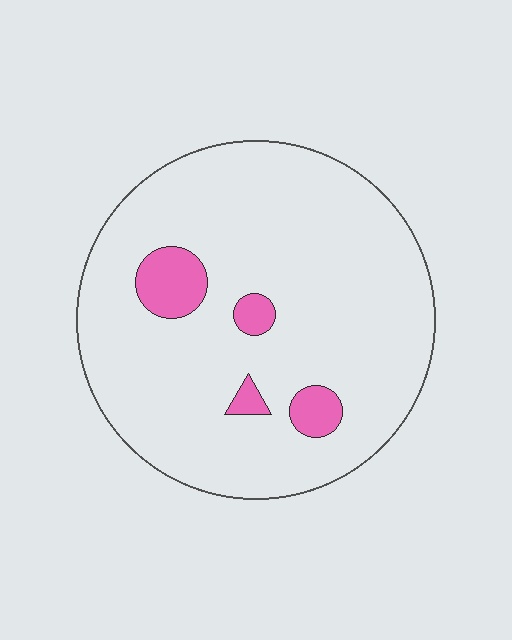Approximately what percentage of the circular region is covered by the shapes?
Approximately 10%.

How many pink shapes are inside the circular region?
4.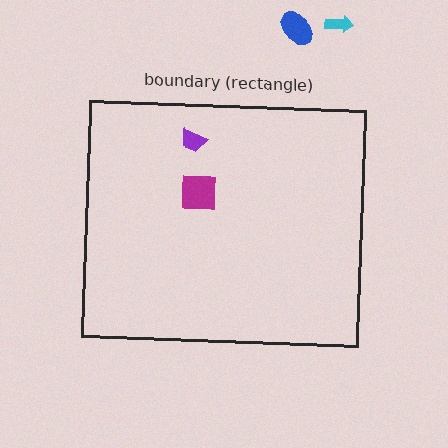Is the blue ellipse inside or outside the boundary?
Outside.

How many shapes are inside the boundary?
2 inside, 2 outside.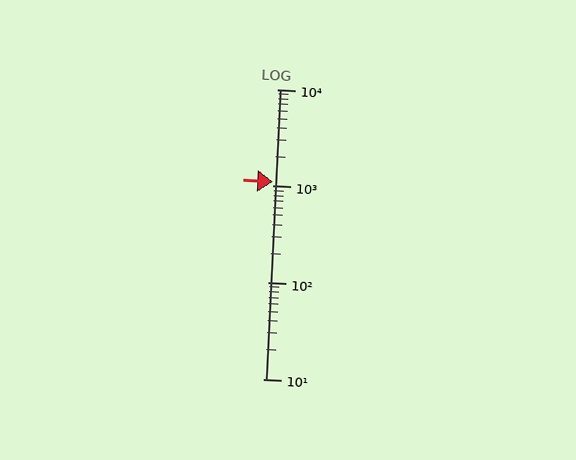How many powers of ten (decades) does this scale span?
The scale spans 3 decades, from 10 to 10000.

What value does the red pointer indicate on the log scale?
The pointer indicates approximately 1100.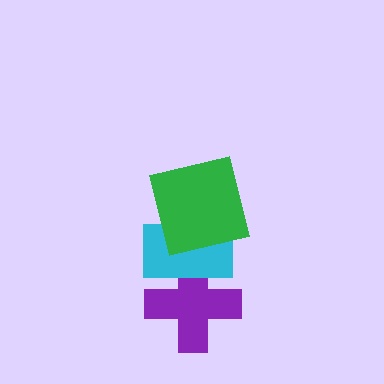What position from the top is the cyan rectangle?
The cyan rectangle is 2nd from the top.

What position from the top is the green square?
The green square is 1st from the top.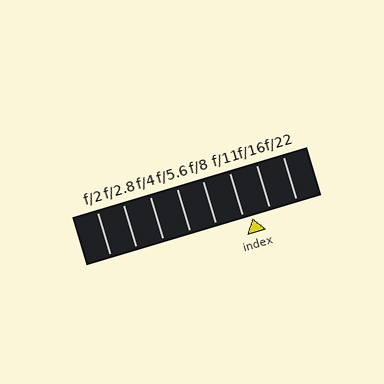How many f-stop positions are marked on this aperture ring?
There are 8 f-stop positions marked.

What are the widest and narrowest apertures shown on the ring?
The widest aperture shown is f/2 and the narrowest is f/22.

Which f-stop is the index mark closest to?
The index mark is closest to f/11.